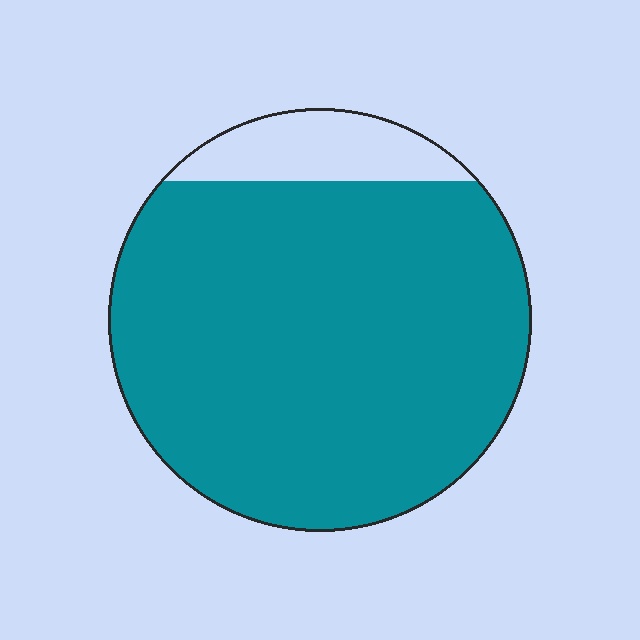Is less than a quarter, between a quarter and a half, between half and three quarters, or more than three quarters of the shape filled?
More than three quarters.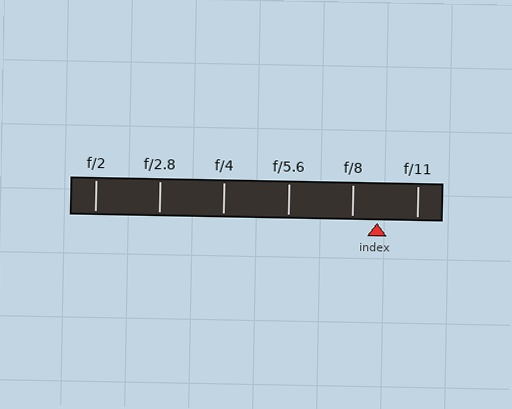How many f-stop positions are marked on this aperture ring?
There are 6 f-stop positions marked.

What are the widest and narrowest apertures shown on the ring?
The widest aperture shown is f/2 and the narrowest is f/11.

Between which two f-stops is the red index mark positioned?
The index mark is between f/8 and f/11.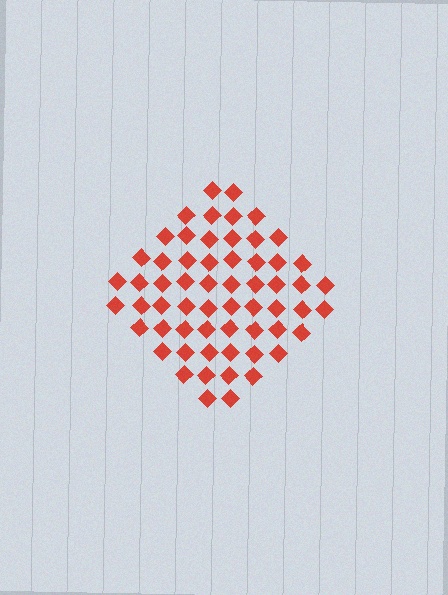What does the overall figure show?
The overall figure shows a diamond.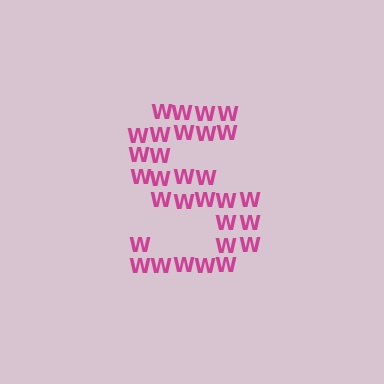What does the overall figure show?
The overall figure shows the letter S.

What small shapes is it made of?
It is made of small letter W's.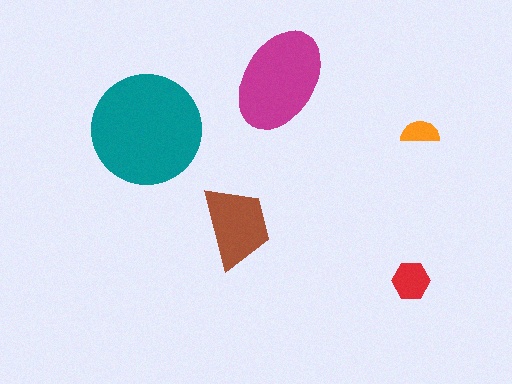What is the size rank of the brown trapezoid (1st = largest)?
3rd.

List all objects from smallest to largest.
The orange semicircle, the red hexagon, the brown trapezoid, the magenta ellipse, the teal circle.